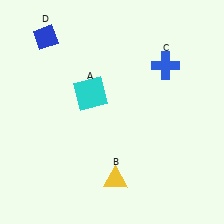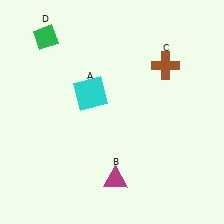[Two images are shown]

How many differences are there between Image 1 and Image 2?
There are 3 differences between the two images.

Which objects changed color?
B changed from yellow to magenta. C changed from blue to brown. D changed from blue to green.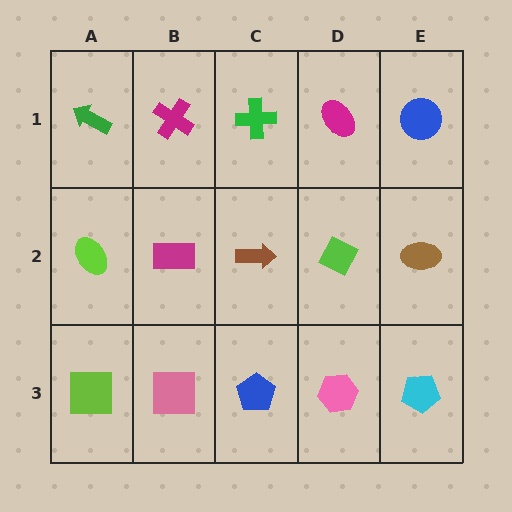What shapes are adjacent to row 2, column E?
A blue circle (row 1, column E), a cyan pentagon (row 3, column E), a lime diamond (row 2, column D).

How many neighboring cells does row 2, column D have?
4.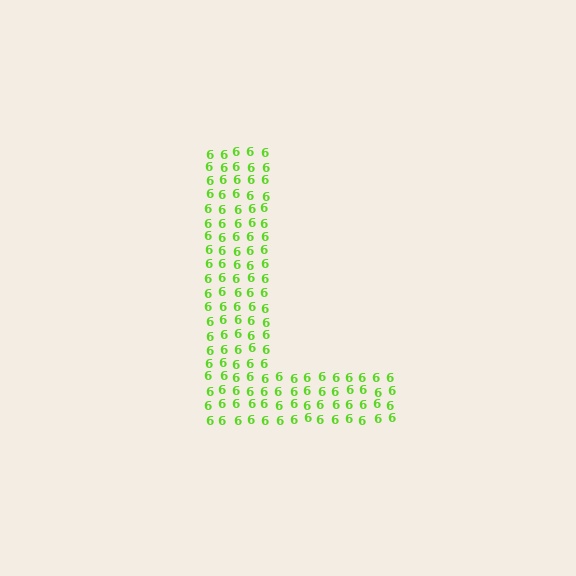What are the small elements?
The small elements are digit 6's.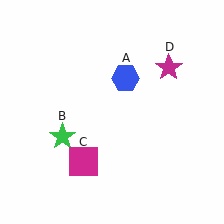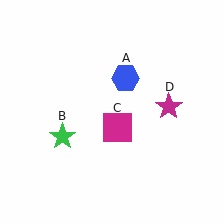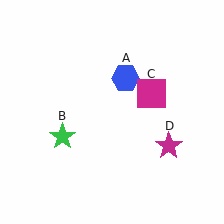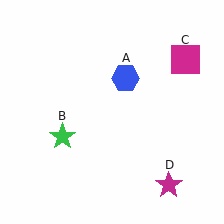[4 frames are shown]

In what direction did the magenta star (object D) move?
The magenta star (object D) moved down.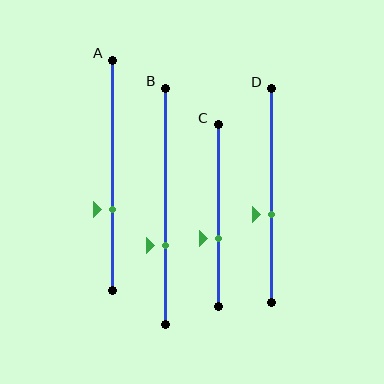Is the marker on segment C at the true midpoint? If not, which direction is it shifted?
No, the marker on segment C is shifted downward by about 13% of the segment length.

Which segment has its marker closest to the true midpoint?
Segment D has its marker closest to the true midpoint.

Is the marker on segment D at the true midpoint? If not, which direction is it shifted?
No, the marker on segment D is shifted downward by about 9% of the segment length.